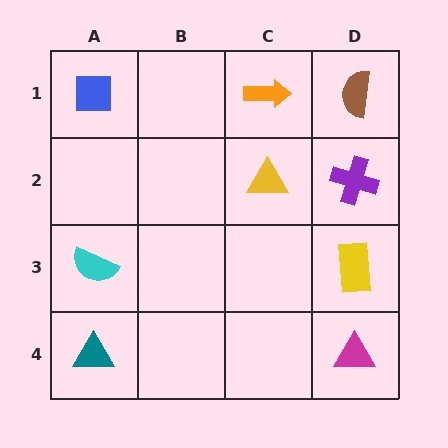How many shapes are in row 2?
2 shapes.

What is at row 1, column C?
An orange arrow.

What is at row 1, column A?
A blue square.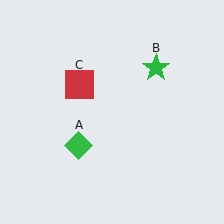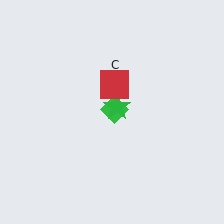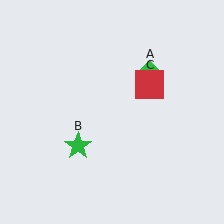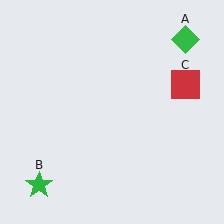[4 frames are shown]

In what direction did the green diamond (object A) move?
The green diamond (object A) moved up and to the right.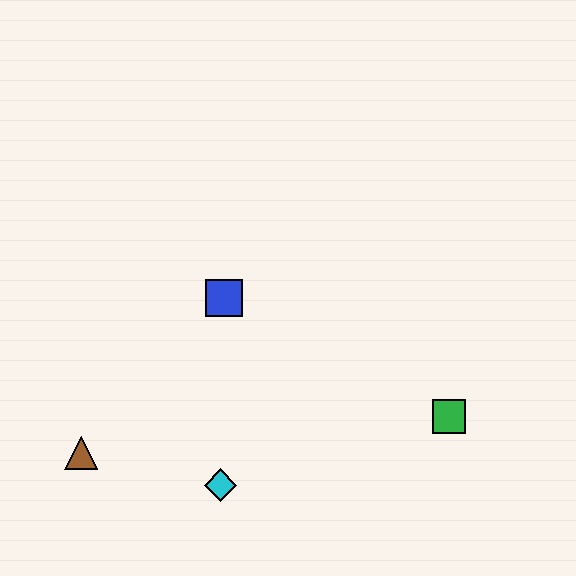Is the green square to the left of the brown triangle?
No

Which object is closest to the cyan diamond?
The brown triangle is closest to the cyan diamond.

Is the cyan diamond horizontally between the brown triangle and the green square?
Yes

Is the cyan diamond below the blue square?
Yes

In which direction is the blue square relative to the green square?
The blue square is to the left of the green square.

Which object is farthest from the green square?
The brown triangle is farthest from the green square.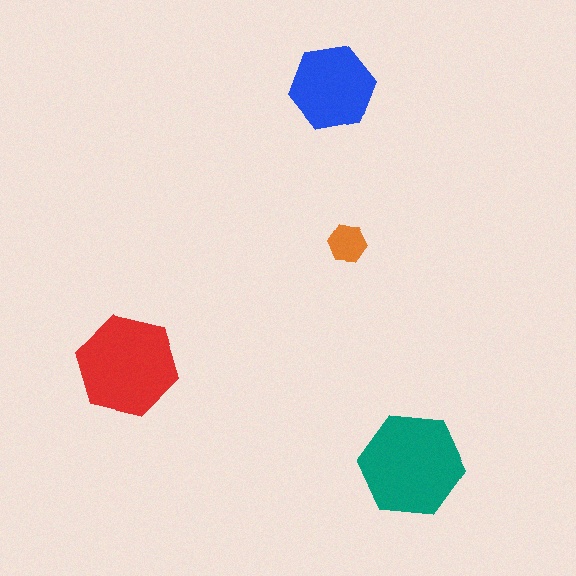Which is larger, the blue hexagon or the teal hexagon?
The teal one.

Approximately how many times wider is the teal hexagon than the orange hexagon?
About 2.5 times wider.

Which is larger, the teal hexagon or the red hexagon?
The teal one.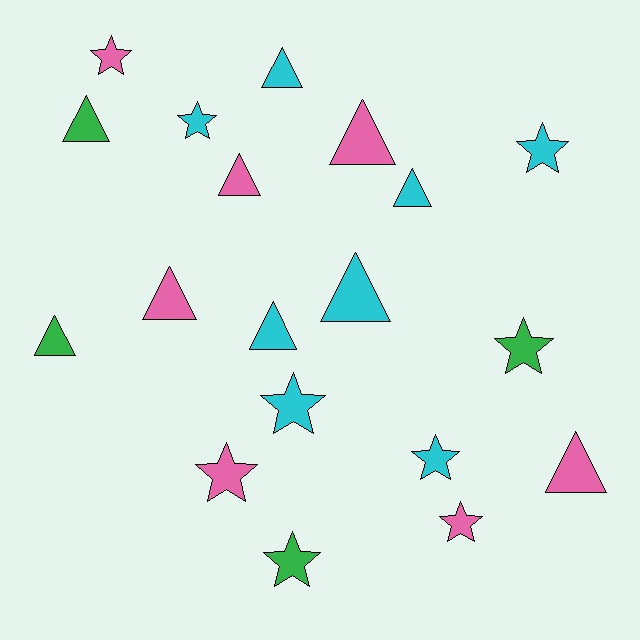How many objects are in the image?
There are 19 objects.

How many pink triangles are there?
There are 4 pink triangles.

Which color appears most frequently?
Cyan, with 8 objects.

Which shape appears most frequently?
Triangle, with 10 objects.